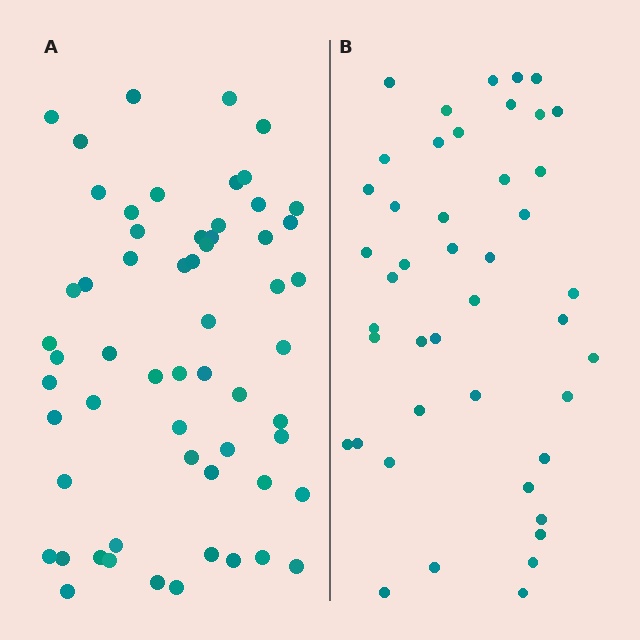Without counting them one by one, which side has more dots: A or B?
Region A (the left region) has more dots.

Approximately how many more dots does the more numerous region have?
Region A has approximately 15 more dots than region B.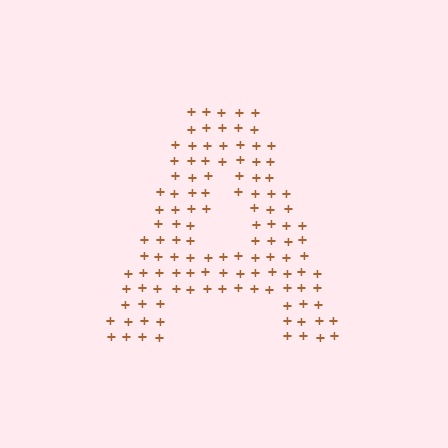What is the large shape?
The large shape is the letter A.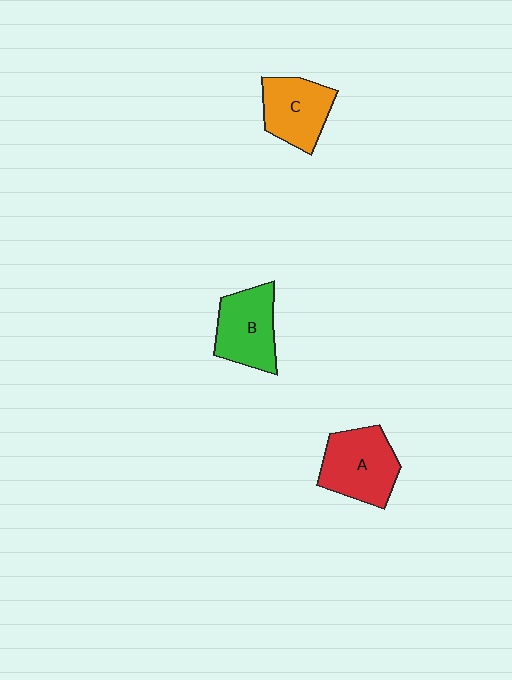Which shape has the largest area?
Shape A (red).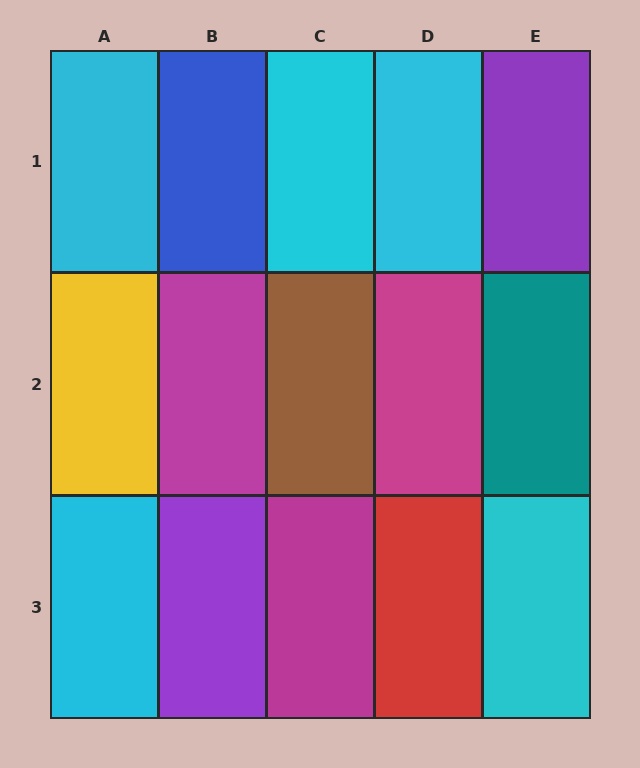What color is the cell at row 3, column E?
Cyan.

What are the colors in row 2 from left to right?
Yellow, magenta, brown, magenta, teal.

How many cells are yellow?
1 cell is yellow.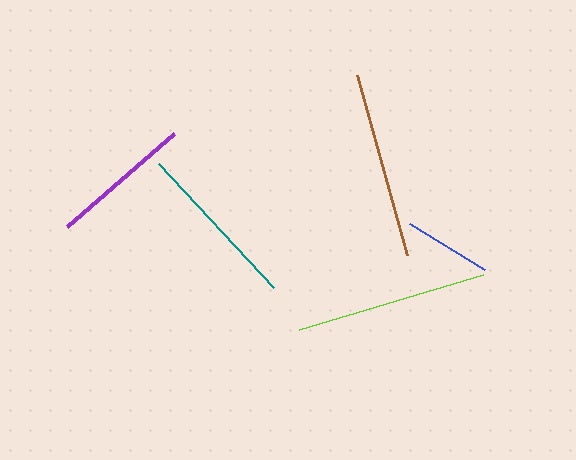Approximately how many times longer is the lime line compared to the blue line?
The lime line is approximately 2.2 times the length of the blue line.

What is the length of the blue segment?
The blue segment is approximately 88 pixels long.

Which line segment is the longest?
The lime line is the longest at approximately 192 pixels.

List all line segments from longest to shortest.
From longest to shortest: lime, brown, teal, purple, blue.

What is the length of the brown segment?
The brown segment is approximately 186 pixels long.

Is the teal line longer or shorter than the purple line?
The teal line is longer than the purple line.